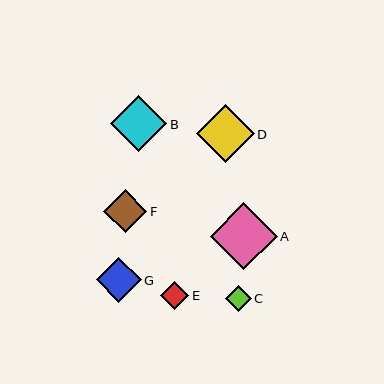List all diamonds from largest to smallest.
From largest to smallest: A, D, B, G, F, E, C.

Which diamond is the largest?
Diamond A is the largest with a size of approximately 67 pixels.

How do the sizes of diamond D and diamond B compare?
Diamond D and diamond B are approximately the same size.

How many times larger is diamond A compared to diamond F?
Diamond A is approximately 1.5 times the size of diamond F.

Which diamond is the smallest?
Diamond C is the smallest with a size of approximately 26 pixels.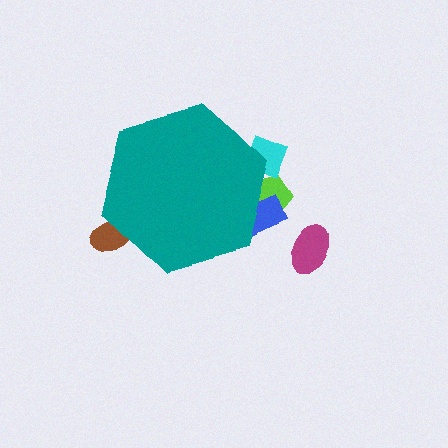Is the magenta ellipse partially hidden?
No, the magenta ellipse is fully visible.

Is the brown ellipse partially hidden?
Yes, the brown ellipse is partially hidden behind the teal hexagon.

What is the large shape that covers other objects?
A teal hexagon.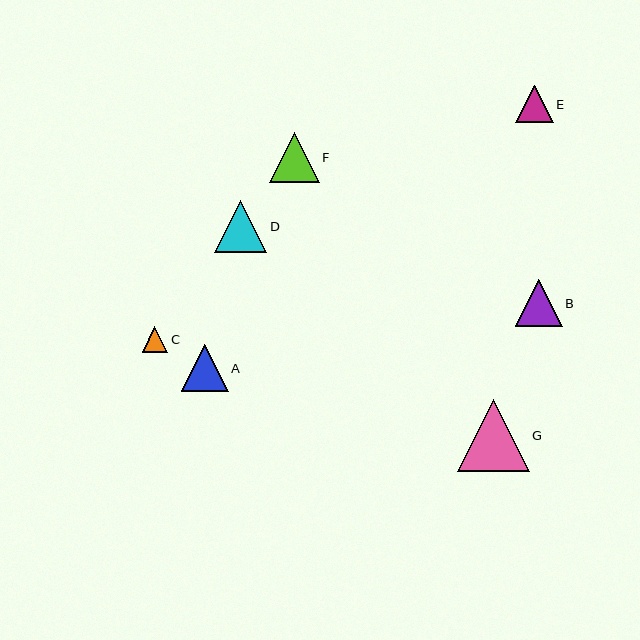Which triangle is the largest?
Triangle G is the largest with a size of approximately 72 pixels.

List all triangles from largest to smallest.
From largest to smallest: G, D, F, B, A, E, C.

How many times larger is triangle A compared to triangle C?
Triangle A is approximately 1.8 times the size of triangle C.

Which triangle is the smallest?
Triangle C is the smallest with a size of approximately 26 pixels.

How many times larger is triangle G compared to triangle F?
Triangle G is approximately 1.4 times the size of triangle F.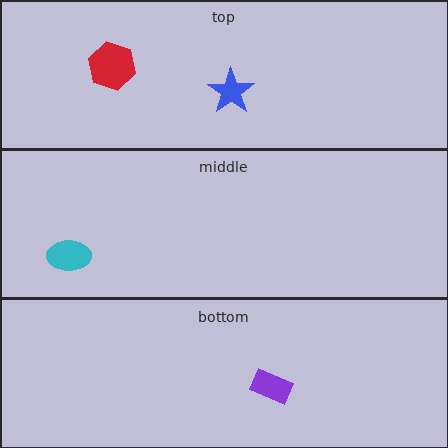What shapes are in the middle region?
The cyan ellipse.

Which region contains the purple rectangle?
The bottom region.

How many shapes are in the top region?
2.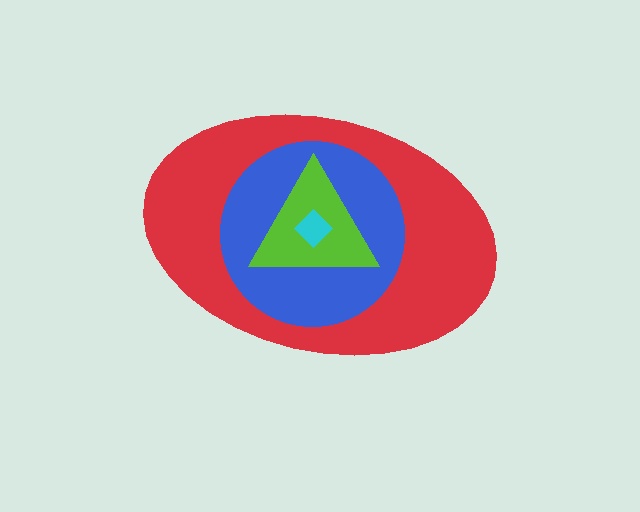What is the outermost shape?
The red ellipse.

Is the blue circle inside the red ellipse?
Yes.